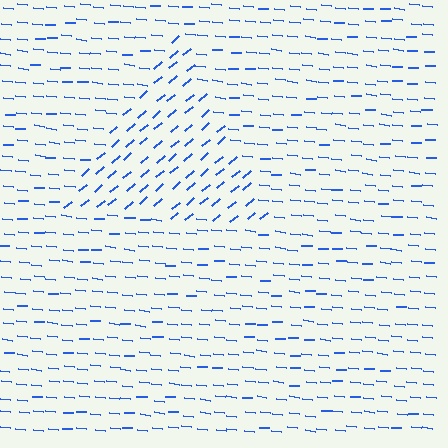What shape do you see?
I see a triangle.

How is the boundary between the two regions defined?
The boundary is defined purely by a change in line orientation (approximately 45 degrees difference). All lines are the same color and thickness.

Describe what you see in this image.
The image is filled with small blue line segments. A triangle region in the image has lines oriented differently from the surrounding lines, creating a visible texture boundary.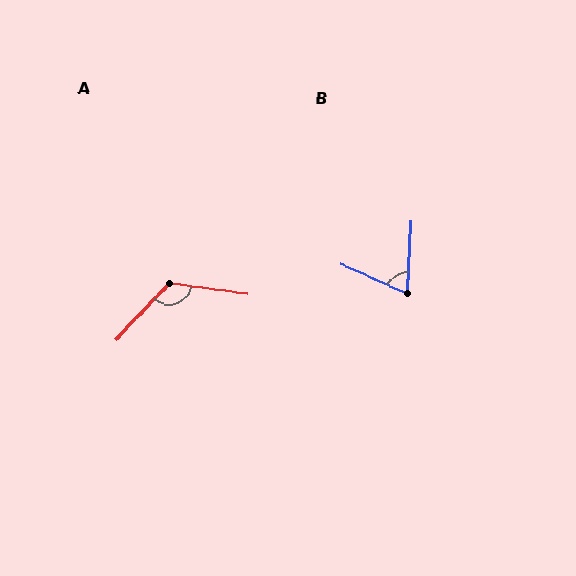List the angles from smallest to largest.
B (69°), A (125°).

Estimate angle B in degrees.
Approximately 69 degrees.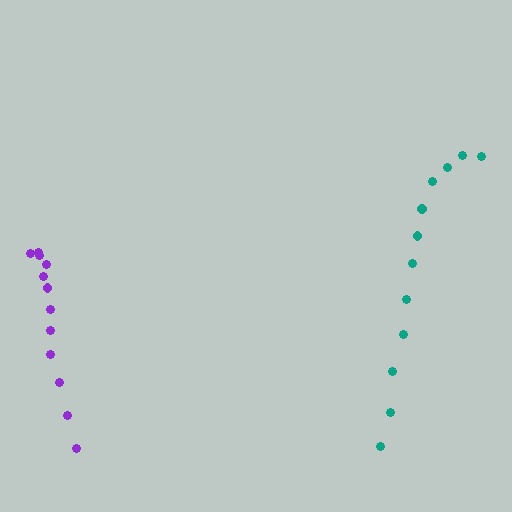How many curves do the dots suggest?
There are 2 distinct paths.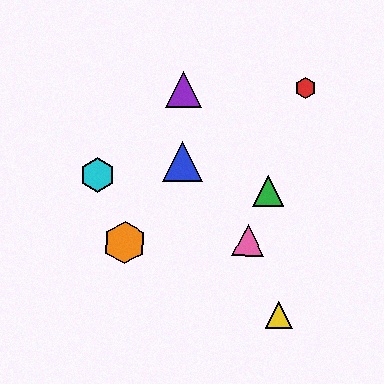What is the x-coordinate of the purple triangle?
The purple triangle is at x≈183.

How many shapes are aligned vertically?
2 shapes (the blue triangle, the purple triangle) are aligned vertically.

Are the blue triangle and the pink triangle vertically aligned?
No, the blue triangle is at x≈183 and the pink triangle is at x≈248.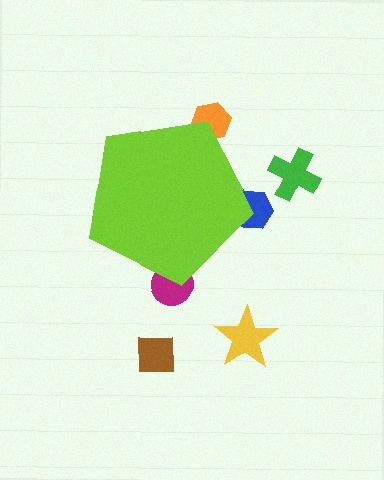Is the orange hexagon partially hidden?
Yes, the orange hexagon is partially hidden behind the lime pentagon.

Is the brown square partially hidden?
No, the brown square is fully visible.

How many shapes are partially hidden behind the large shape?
3 shapes are partially hidden.